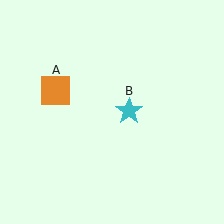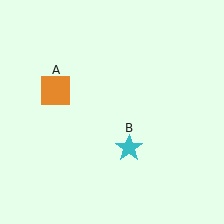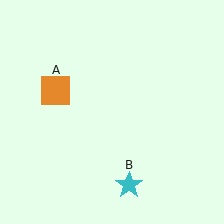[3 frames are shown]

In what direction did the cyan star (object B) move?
The cyan star (object B) moved down.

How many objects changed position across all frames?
1 object changed position: cyan star (object B).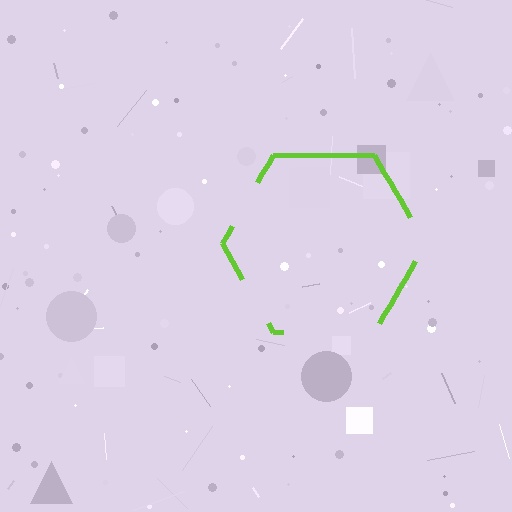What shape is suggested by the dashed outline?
The dashed outline suggests a hexagon.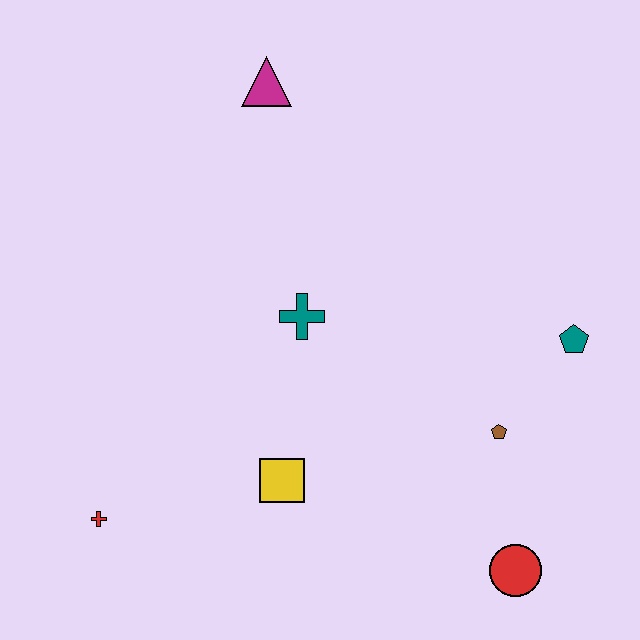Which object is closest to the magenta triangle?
The teal cross is closest to the magenta triangle.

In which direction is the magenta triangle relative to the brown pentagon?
The magenta triangle is above the brown pentagon.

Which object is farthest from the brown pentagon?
The magenta triangle is farthest from the brown pentagon.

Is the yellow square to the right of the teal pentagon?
No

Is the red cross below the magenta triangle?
Yes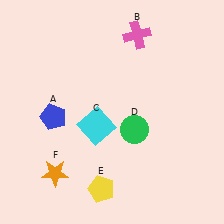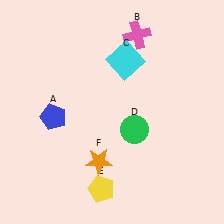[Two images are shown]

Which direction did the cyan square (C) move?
The cyan square (C) moved up.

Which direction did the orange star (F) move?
The orange star (F) moved right.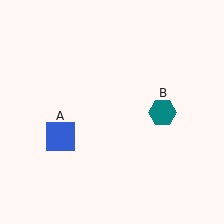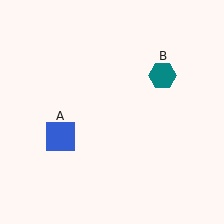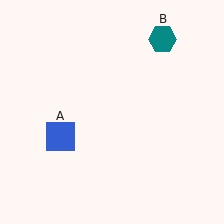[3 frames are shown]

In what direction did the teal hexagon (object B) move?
The teal hexagon (object B) moved up.